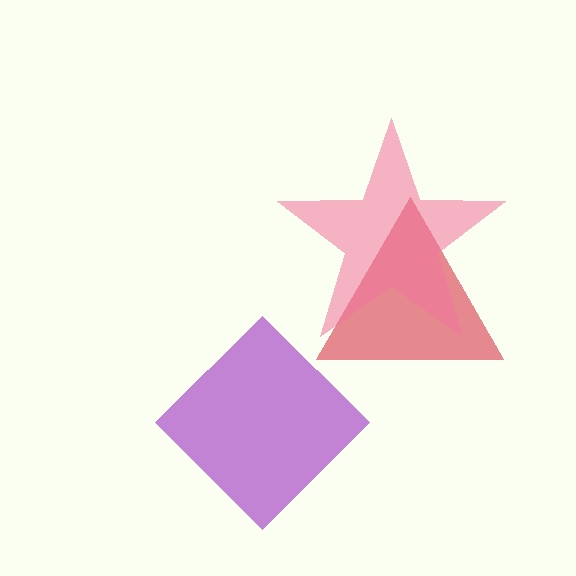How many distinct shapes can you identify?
There are 3 distinct shapes: a red triangle, a purple diamond, a pink star.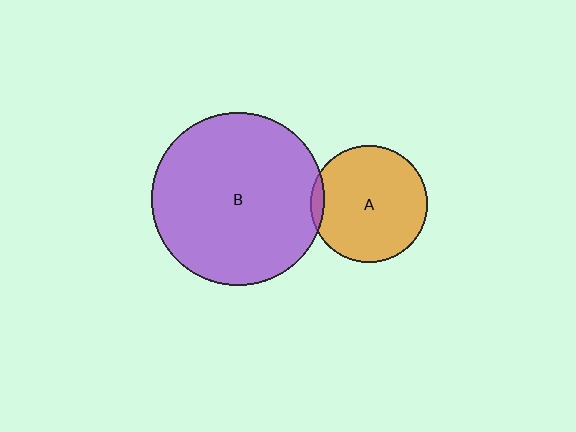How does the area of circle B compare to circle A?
Approximately 2.2 times.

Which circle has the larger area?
Circle B (purple).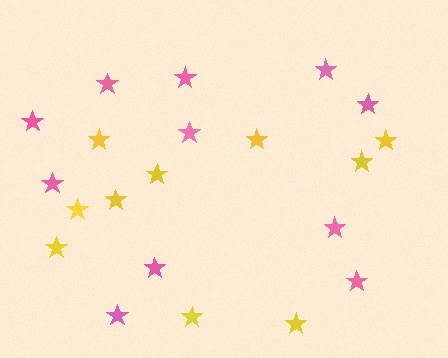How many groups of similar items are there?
There are 2 groups: one group of pink stars (11) and one group of yellow stars (10).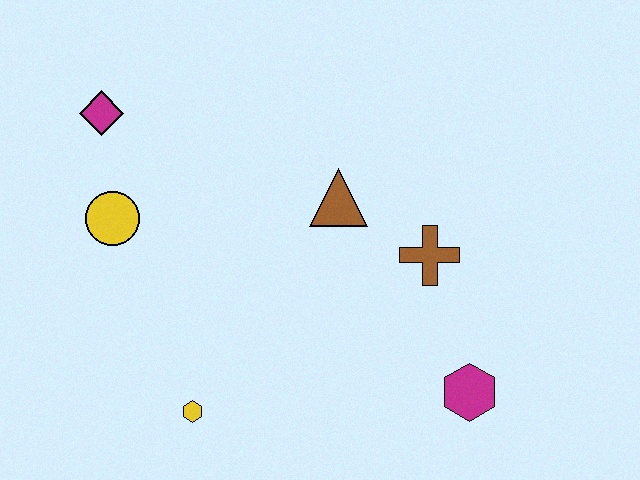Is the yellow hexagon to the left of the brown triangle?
Yes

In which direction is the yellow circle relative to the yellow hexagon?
The yellow circle is above the yellow hexagon.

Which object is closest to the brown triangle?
The brown cross is closest to the brown triangle.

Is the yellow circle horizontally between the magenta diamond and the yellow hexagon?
Yes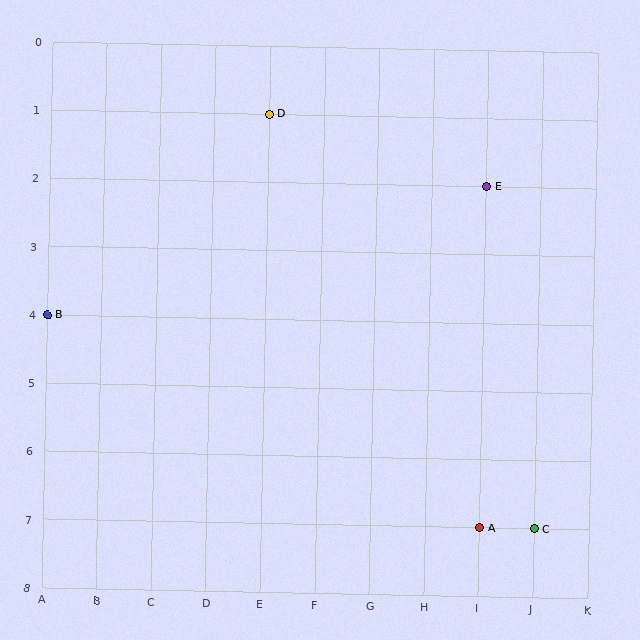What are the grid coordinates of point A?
Point A is at grid coordinates (I, 7).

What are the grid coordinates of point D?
Point D is at grid coordinates (E, 1).